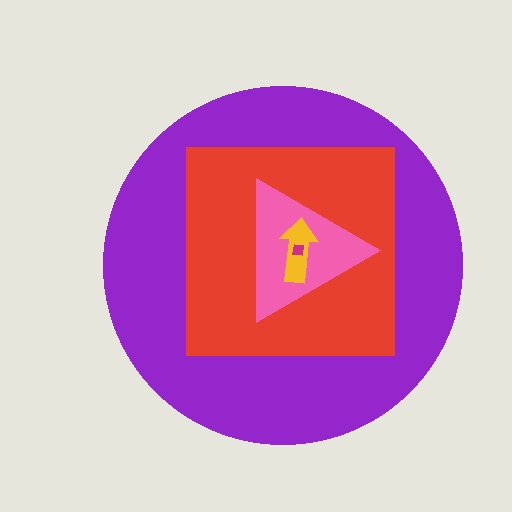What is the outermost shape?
The purple circle.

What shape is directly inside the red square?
The pink triangle.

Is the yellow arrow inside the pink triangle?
Yes.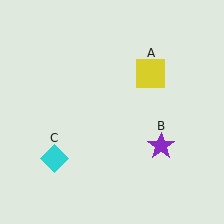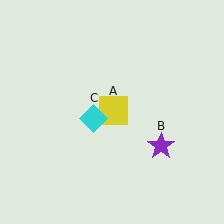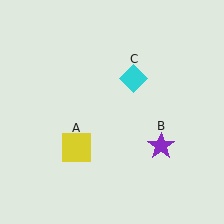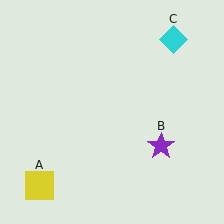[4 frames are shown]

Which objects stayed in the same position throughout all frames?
Purple star (object B) remained stationary.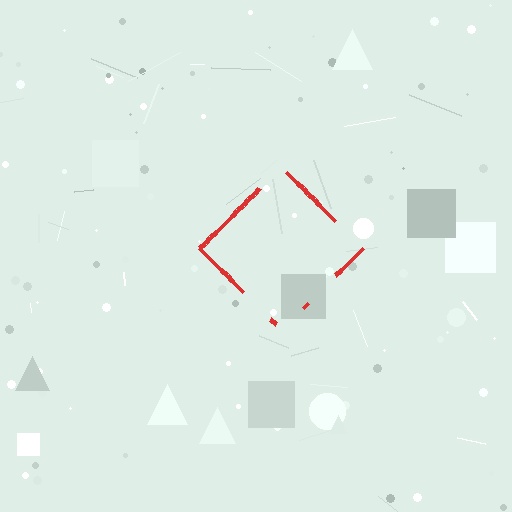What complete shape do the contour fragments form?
The contour fragments form a diamond.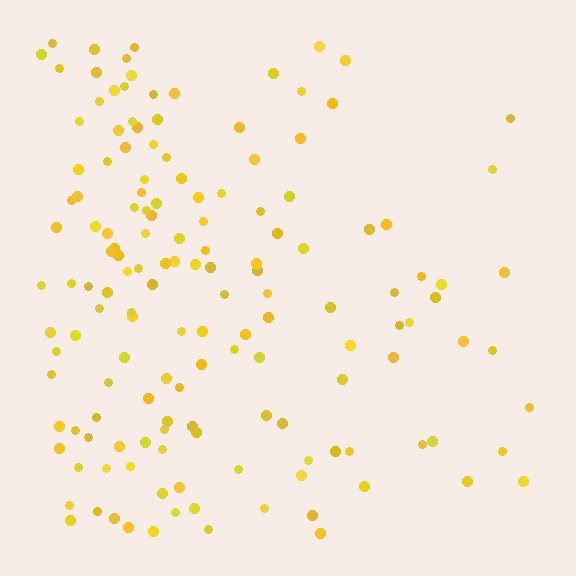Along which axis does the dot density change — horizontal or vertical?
Horizontal.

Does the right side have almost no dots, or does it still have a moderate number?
Still a moderate number, just noticeably fewer than the left.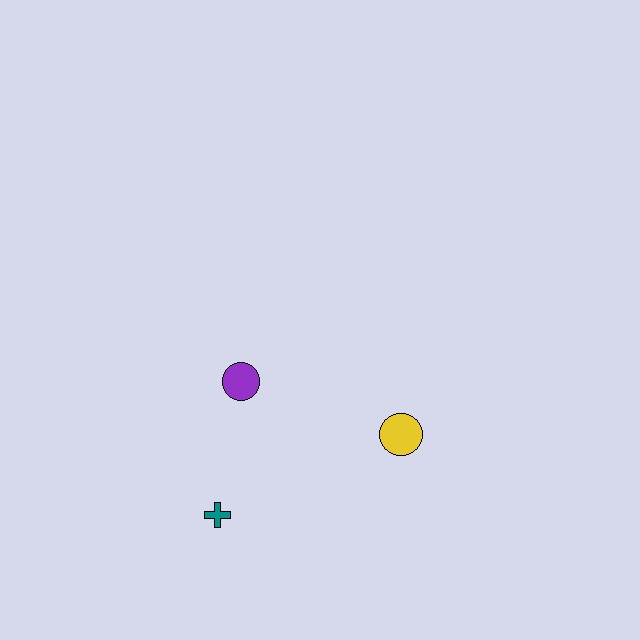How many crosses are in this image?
There is 1 cross.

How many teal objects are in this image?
There is 1 teal object.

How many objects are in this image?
There are 3 objects.